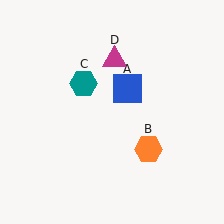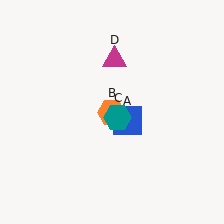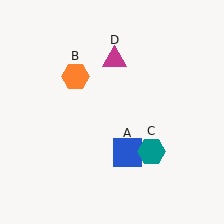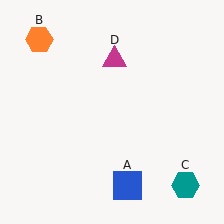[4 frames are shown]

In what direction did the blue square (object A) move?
The blue square (object A) moved down.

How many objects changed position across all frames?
3 objects changed position: blue square (object A), orange hexagon (object B), teal hexagon (object C).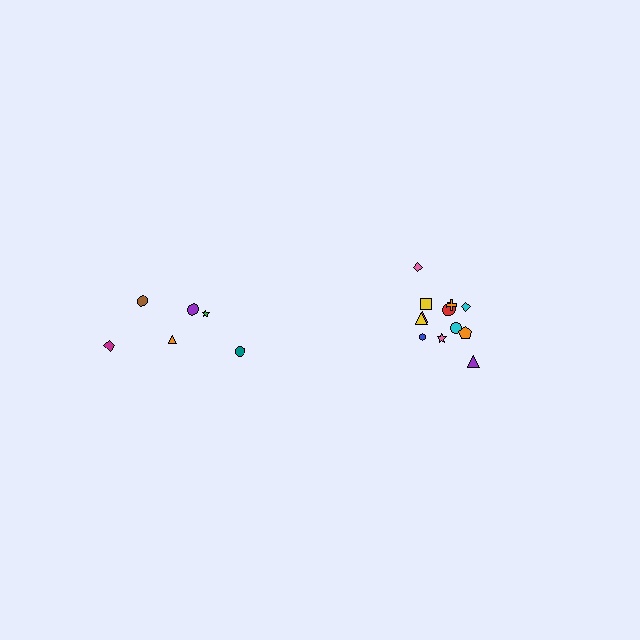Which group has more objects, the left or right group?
The right group.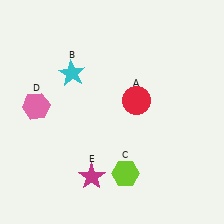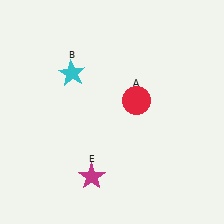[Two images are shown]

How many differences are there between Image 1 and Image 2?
There are 2 differences between the two images.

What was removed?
The lime hexagon (C), the pink hexagon (D) were removed in Image 2.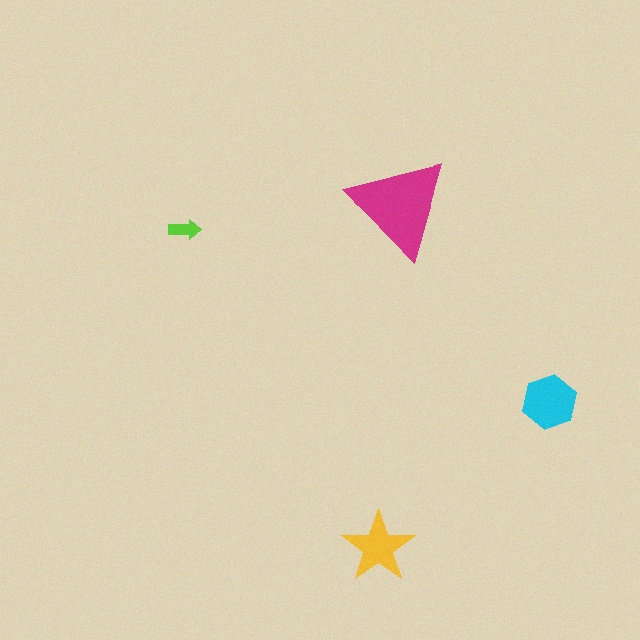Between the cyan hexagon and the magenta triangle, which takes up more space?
The magenta triangle.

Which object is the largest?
The magenta triangle.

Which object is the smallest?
The lime arrow.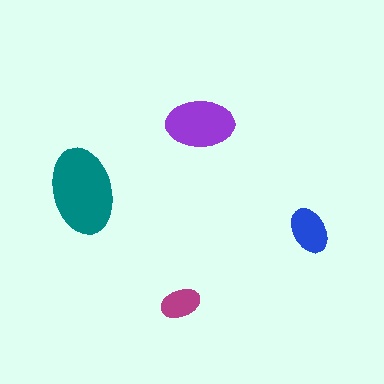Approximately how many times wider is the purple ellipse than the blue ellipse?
About 1.5 times wider.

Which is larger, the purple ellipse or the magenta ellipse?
The purple one.